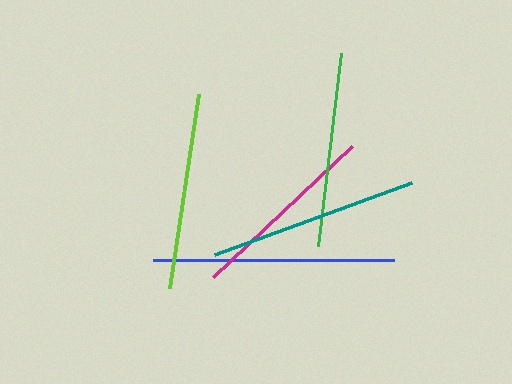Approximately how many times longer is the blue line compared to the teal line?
The blue line is approximately 1.2 times the length of the teal line.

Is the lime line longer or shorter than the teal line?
The teal line is longer than the lime line.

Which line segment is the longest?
The blue line is the longest at approximately 241 pixels.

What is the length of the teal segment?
The teal segment is approximately 209 pixels long.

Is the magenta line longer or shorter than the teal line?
The teal line is longer than the magenta line.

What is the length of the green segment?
The green segment is approximately 194 pixels long.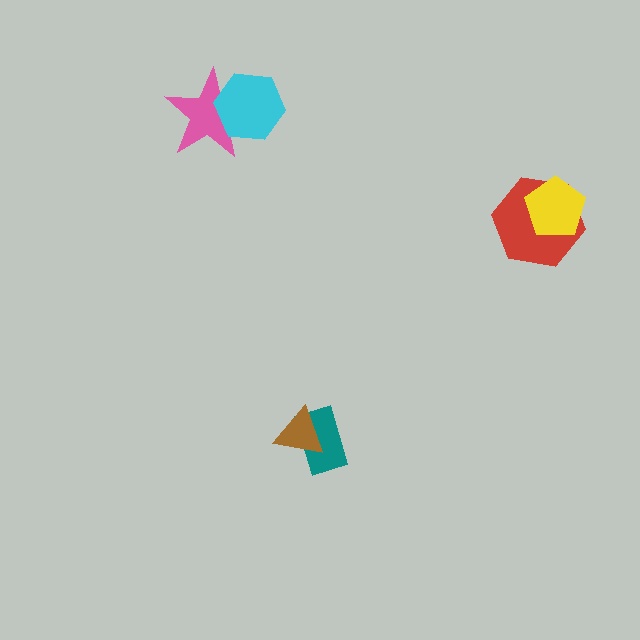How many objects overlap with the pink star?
1 object overlaps with the pink star.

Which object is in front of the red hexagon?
The yellow pentagon is in front of the red hexagon.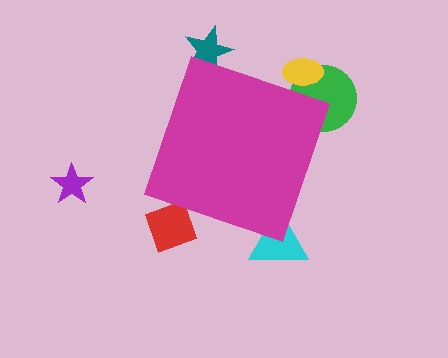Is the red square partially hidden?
Yes, the red square is partially hidden behind the magenta diamond.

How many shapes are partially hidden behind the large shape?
5 shapes are partially hidden.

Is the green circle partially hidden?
Yes, the green circle is partially hidden behind the magenta diamond.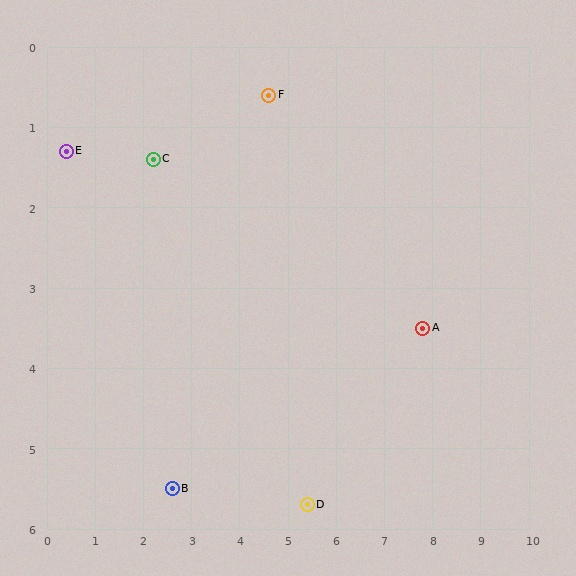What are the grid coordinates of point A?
Point A is at approximately (7.8, 3.5).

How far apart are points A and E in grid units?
Points A and E are about 7.7 grid units apart.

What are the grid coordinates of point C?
Point C is at approximately (2.2, 1.4).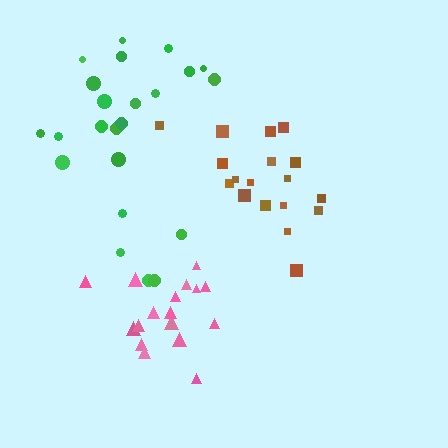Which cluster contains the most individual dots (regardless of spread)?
Green (23).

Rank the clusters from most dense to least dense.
pink, brown, green.